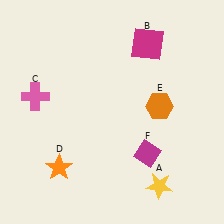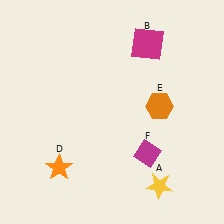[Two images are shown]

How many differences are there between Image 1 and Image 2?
There is 1 difference between the two images.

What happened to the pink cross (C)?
The pink cross (C) was removed in Image 2. It was in the top-left area of Image 1.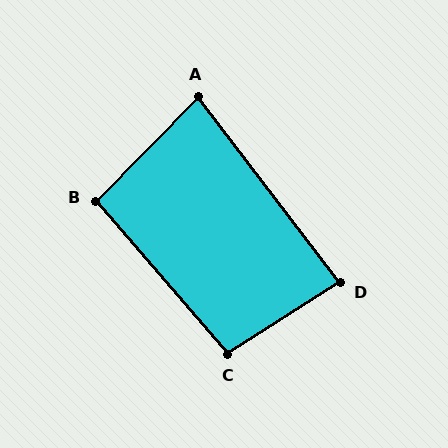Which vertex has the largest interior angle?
C, at approximately 99 degrees.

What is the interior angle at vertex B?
Approximately 95 degrees (approximately right).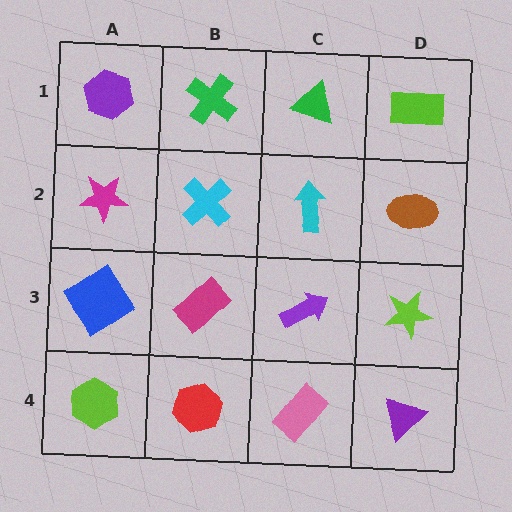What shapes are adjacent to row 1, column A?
A magenta star (row 2, column A), a green cross (row 1, column B).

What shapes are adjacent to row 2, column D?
A lime rectangle (row 1, column D), a lime star (row 3, column D), a cyan arrow (row 2, column C).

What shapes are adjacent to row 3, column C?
A cyan arrow (row 2, column C), a pink rectangle (row 4, column C), a magenta rectangle (row 3, column B), a lime star (row 3, column D).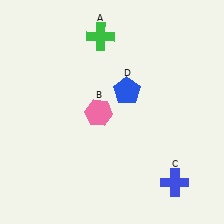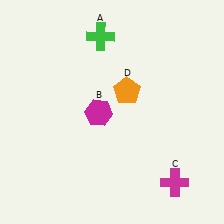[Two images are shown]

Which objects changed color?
B changed from pink to magenta. C changed from blue to magenta. D changed from blue to orange.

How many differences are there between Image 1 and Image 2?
There are 3 differences between the two images.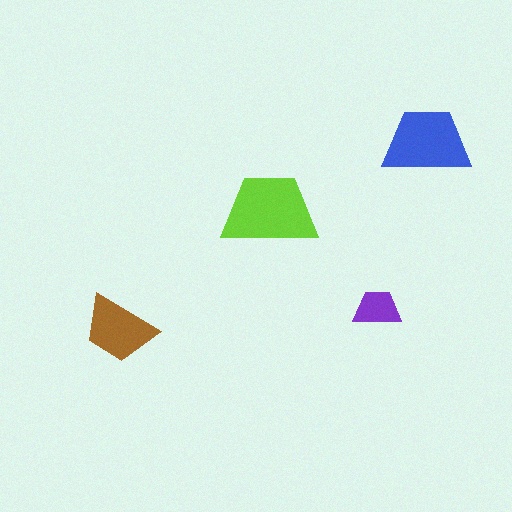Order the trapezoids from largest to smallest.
the lime one, the blue one, the brown one, the purple one.